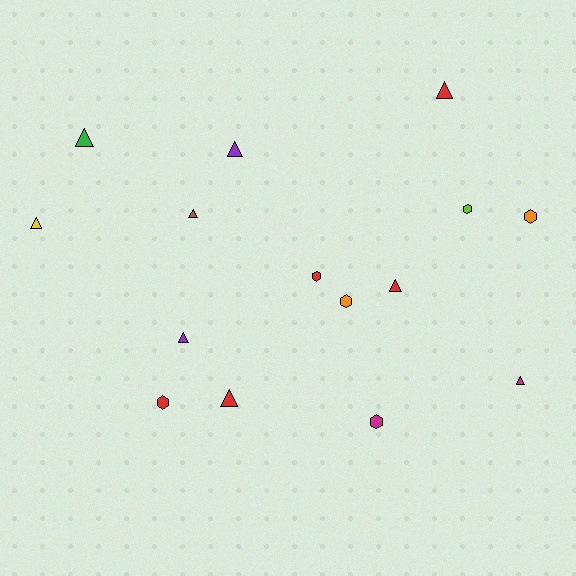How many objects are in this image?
There are 15 objects.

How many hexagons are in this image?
There are 6 hexagons.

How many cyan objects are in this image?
There are no cyan objects.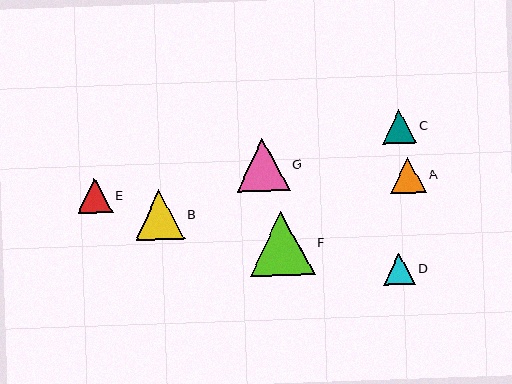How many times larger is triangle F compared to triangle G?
Triangle F is approximately 1.2 times the size of triangle G.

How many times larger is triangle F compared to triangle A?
Triangle F is approximately 1.8 times the size of triangle A.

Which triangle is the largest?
Triangle F is the largest with a size of approximately 64 pixels.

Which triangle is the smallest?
Triangle D is the smallest with a size of approximately 32 pixels.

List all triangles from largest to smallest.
From largest to smallest: F, G, B, A, E, C, D.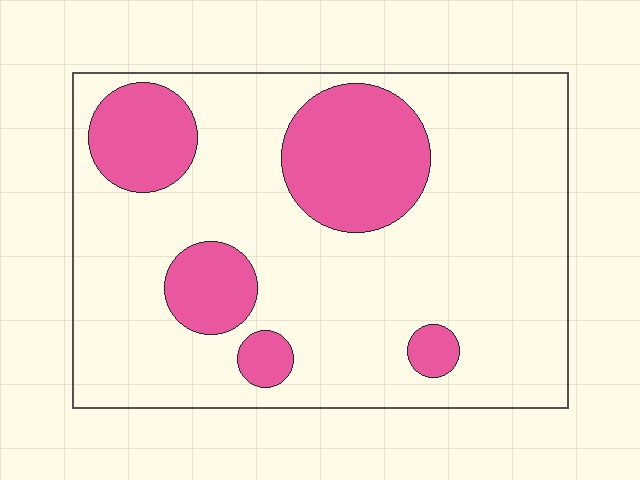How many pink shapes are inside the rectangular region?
5.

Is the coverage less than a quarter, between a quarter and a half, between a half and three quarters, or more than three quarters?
Less than a quarter.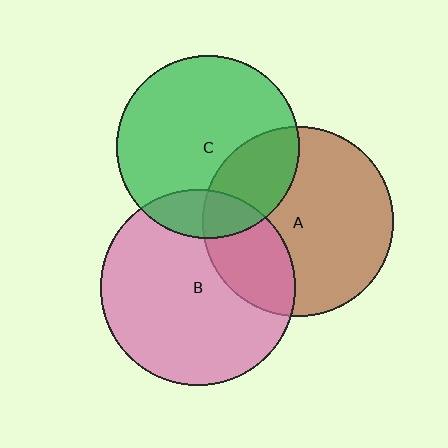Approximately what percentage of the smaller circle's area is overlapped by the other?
Approximately 15%.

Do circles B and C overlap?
Yes.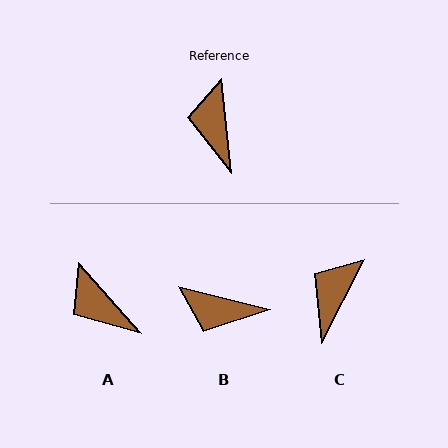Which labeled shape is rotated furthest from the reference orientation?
B, about 70 degrees away.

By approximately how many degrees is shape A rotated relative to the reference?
Approximately 35 degrees counter-clockwise.